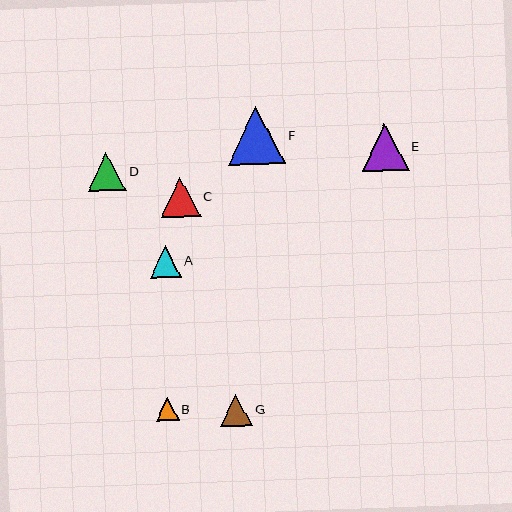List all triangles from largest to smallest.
From largest to smallest: F, E, C, D, G, A, B.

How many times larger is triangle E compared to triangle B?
Triangle E is approximately 2.1 times the size of triangle B.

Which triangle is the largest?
Triangle F is the largest with a size of approximately 58 pixels.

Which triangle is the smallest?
Triangle B is the smallest with a size of approximately 23 pixels.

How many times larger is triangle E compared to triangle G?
Triangle E is approximately 1.5 times the size of triangle G.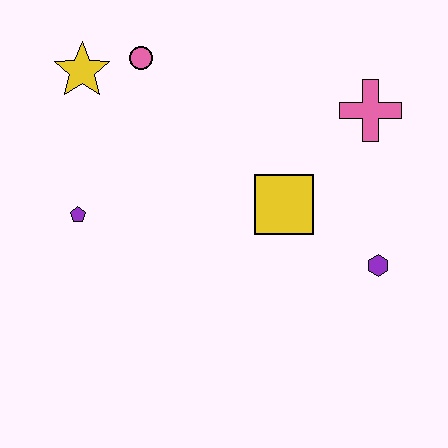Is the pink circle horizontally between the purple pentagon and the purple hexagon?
Yes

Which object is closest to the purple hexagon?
The yellow square is closest to the purple hexagon.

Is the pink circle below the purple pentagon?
No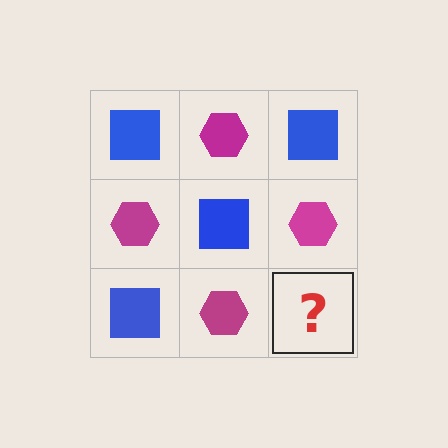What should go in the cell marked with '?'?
The missing cell should contain a blue square.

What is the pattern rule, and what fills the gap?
The rule is that it alternates blue square and magenta hexagon in a checkerboard pattern. The gap should be filled with a blue square.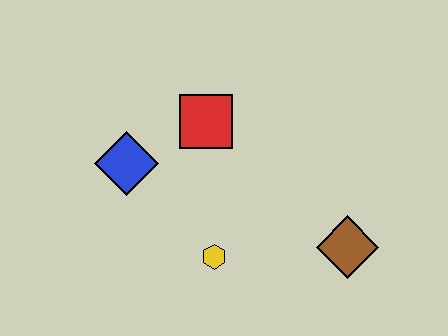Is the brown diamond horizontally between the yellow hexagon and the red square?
No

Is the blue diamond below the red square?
Yes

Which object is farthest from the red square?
The brown diamond is farthest from the red square.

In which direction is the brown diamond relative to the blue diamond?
The brown diamond is to the right of the blue diamond.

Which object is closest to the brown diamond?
The yellow hexagon is closest to the brown diamond.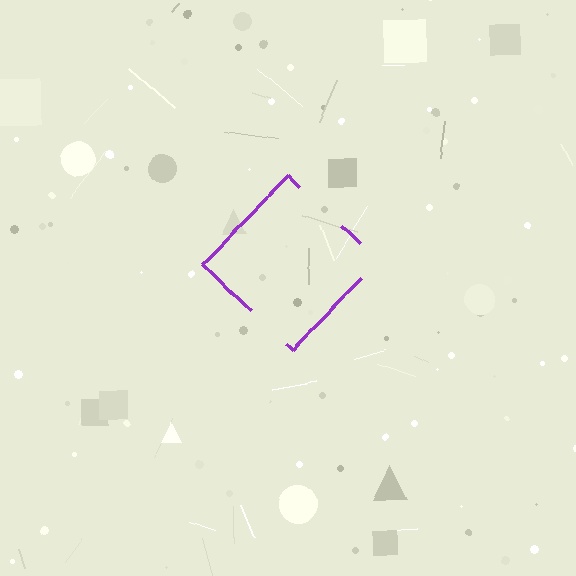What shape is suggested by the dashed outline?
The dashed outline suggests a diamond.